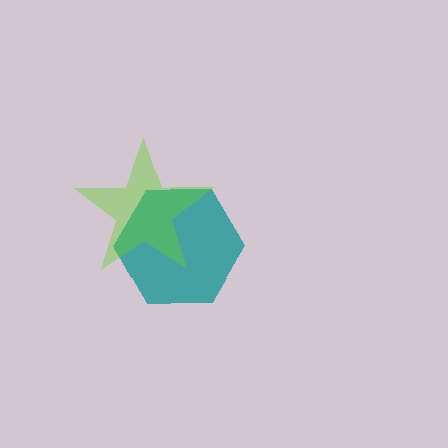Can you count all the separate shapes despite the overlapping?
Yes, there are 2 separate shapes.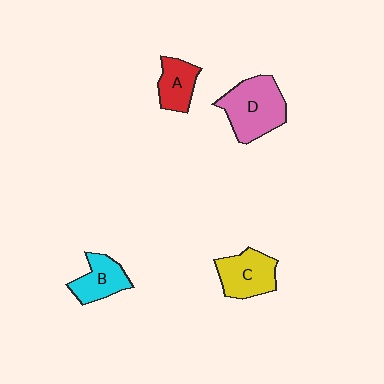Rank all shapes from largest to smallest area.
From largest to smallest: D (pink), C (yellow), B (cyan), A (red).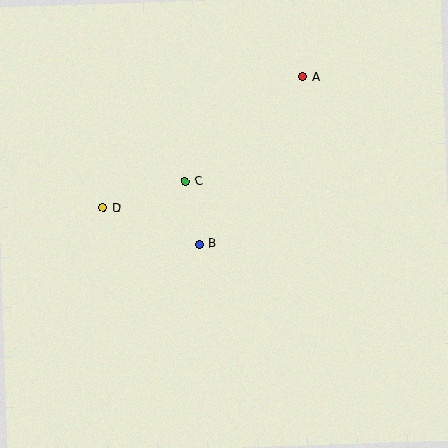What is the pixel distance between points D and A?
The distance between D and A is 239 pixels.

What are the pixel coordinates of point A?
Point A is at (303, 77).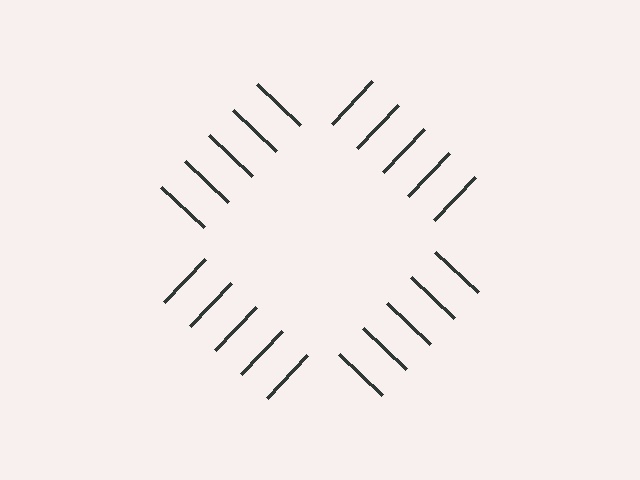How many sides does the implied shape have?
4 sides — the line-ends trace a square.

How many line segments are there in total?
20 — 5 along each of the 4 edges.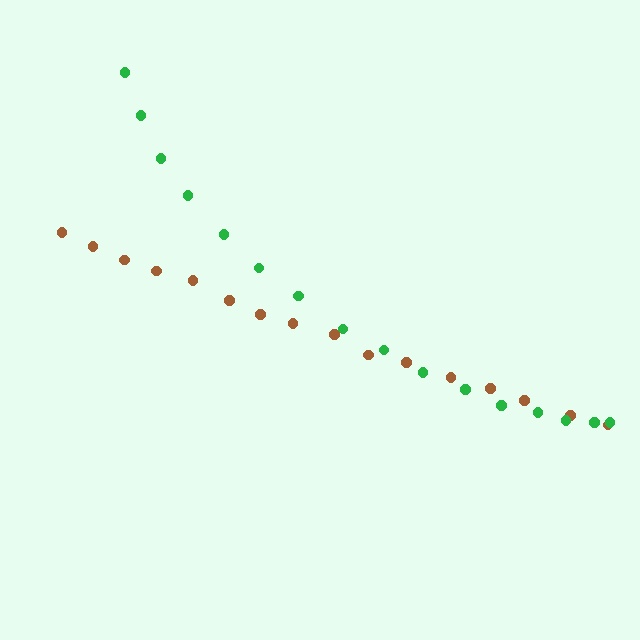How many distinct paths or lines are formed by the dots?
There are 2 distinct paths.